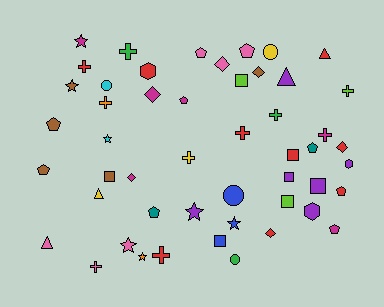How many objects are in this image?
There are 50 objects.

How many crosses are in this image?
There are 10 crosses.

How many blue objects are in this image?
There are 3 blue objects.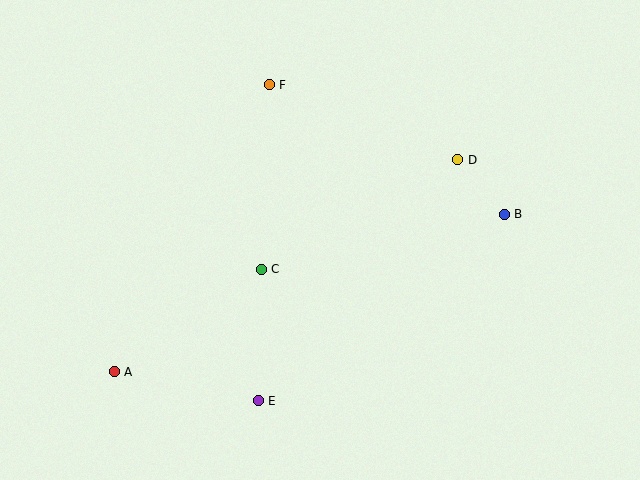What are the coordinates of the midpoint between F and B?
The midpoint between F and B is at (387, 149).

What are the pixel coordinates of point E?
Point E is at (258, 401).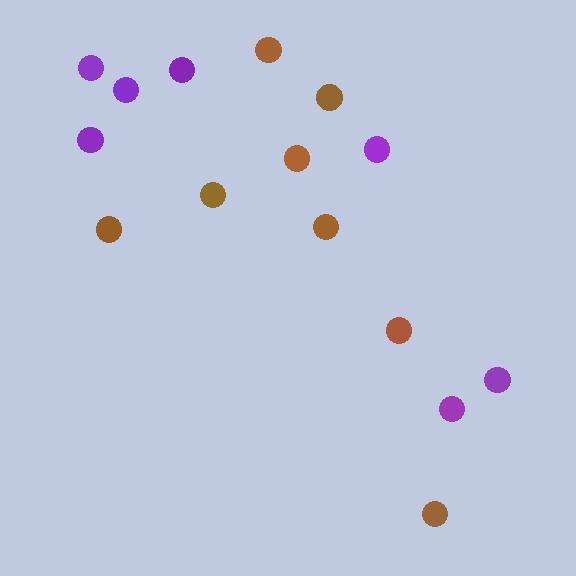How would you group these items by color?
There are 2 groups: one group of purple circles (7) and one group of brown circles (8).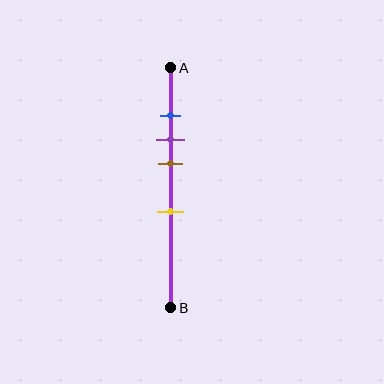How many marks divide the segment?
There are 4 marks dividing the segment.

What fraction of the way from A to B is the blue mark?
The blue mark is approximately 20% (0.2) of the way from A to B.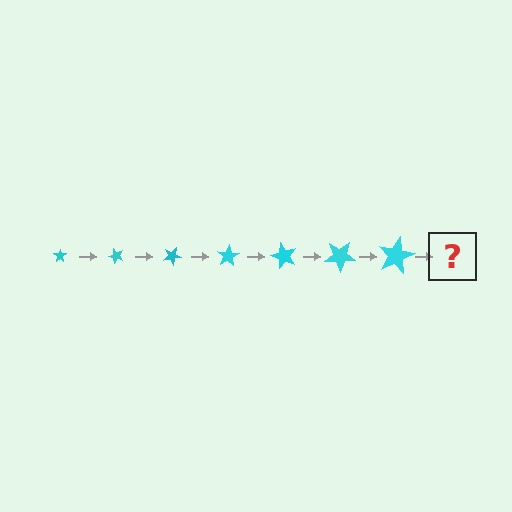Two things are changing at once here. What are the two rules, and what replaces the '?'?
The two rules are that the star grows larger each step and it rotates 50 degrees each step. The '?' should be a star, larger than the previous one and rotated 350 degrees from the start.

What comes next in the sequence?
The next element should be a star, larger than the previous one and rotated 350 degrees from the start.